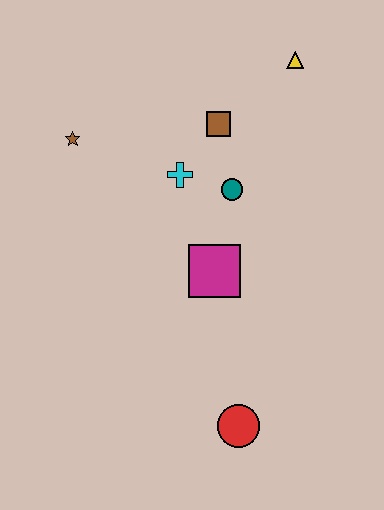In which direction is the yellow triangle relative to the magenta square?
The yellow triangle is above the magenta square.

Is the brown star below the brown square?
Yes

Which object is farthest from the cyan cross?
The red circle is farthest from the cyan cross.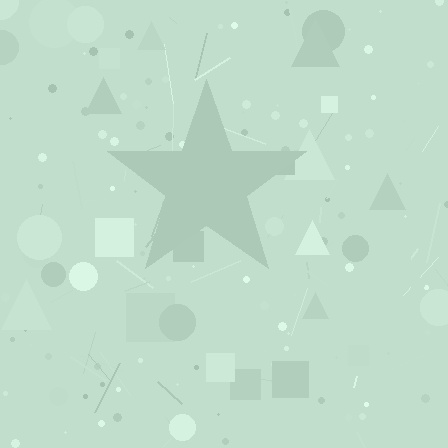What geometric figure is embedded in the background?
A star is embedded in the background.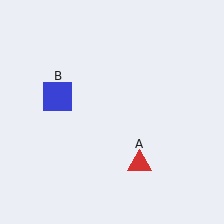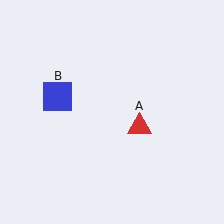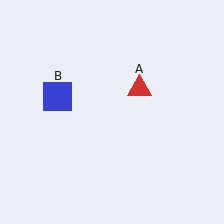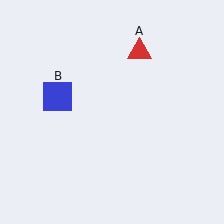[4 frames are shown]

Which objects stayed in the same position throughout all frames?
Blue square (object B) remained stationary.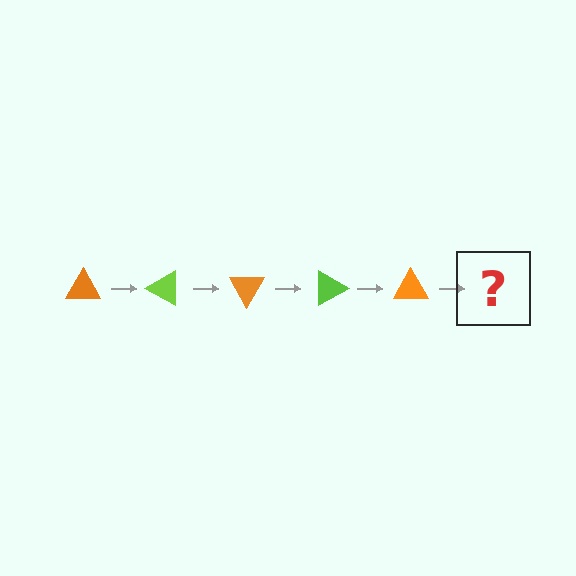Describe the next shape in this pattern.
It should be a lime triangle, rotated 150 degrees from the start.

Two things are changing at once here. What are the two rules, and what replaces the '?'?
The two rules are that it rotates 30 degrees each step and the color cycles through orange and lime. The '?' should be a lime triangle, rotated 150 degrees from the start.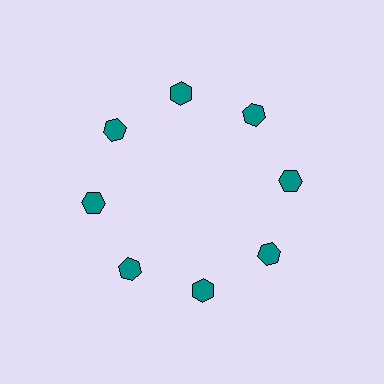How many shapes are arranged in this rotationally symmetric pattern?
There are 8 shapes, arranged in 8 groups of 1.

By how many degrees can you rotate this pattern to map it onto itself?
The pattern maps onto itself every 45 degrees of rotation.